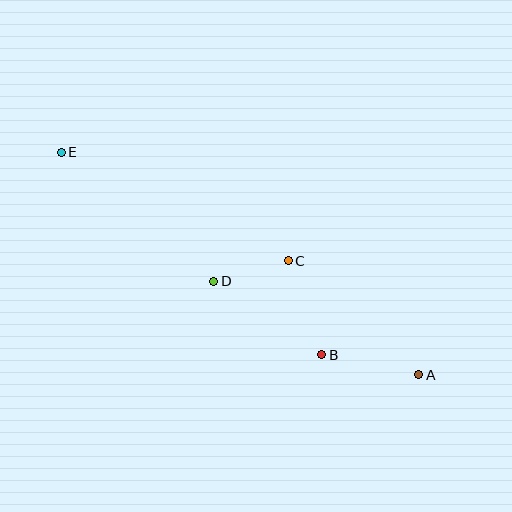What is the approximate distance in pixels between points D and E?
The distance between D and E is approximately 200 pixels.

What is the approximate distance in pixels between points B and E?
The distance between B and E is approximately 330 pixels.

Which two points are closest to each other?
Points C and D are closest to each other.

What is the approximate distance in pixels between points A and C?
The distance between A and C is approximately 173 pixels.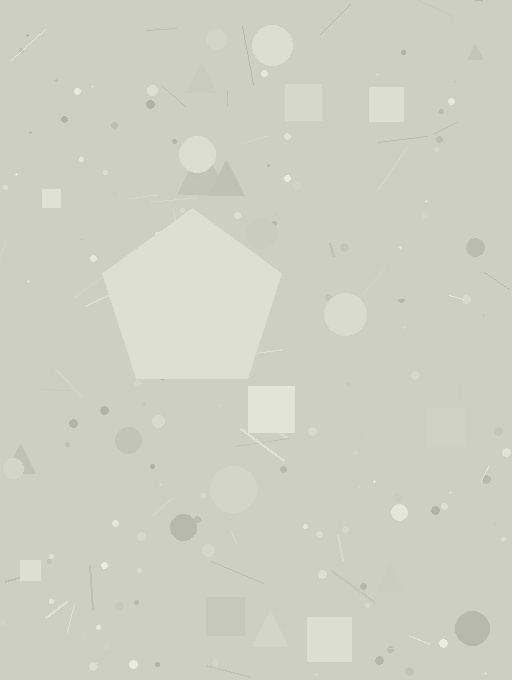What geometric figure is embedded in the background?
A pentagon is embedded in the background.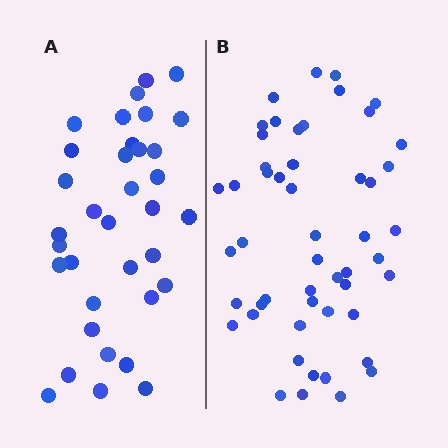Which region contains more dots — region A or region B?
Region B (the right region) has more dots.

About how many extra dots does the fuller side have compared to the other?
Region B has approximately 15 more dots than region A.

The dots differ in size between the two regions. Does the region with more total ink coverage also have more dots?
No. Region A has more total ink coverage because its dots are larger, but region B actually contains more individual dots. Total area can be misleading — the number of items is what matters here.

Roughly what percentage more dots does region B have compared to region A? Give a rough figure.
About 45% more.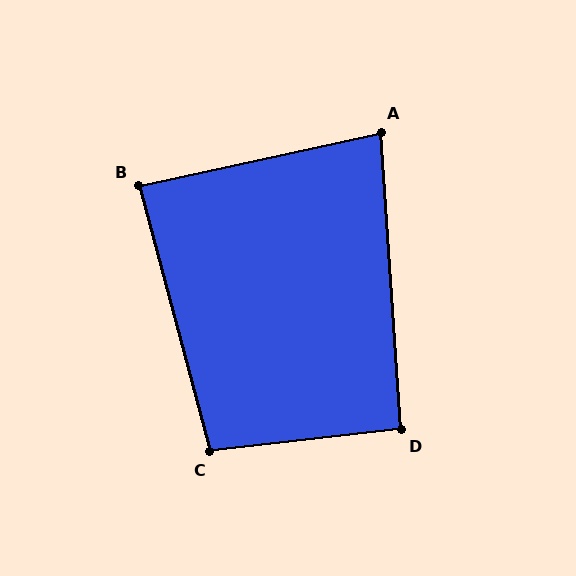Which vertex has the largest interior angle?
C, at approximately 98 degrees.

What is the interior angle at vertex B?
Approximately 87 degrees (approximately right).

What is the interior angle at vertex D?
Approximately 93 degrees (approximately right).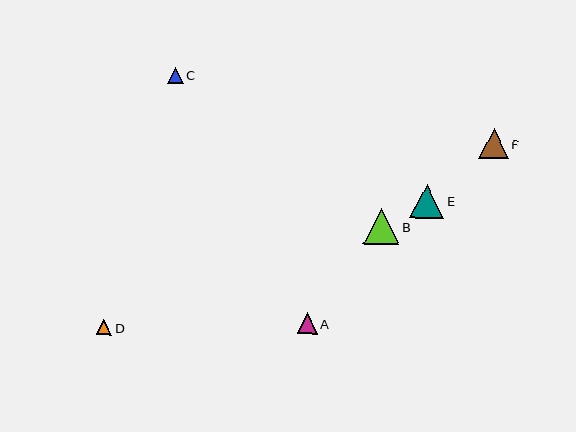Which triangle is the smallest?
Triangle D is the smallest with a size of approximately 15 pixels.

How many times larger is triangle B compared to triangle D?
Triangle B is approximately 2.3 times the size of triangle D.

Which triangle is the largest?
Triangle B is the largest with a size of approximately 36 pixels.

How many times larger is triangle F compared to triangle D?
Triangle F is approximately 2.0 times the size of triangle D.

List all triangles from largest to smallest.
From largest to smallest: B, E, F, A, C, D.